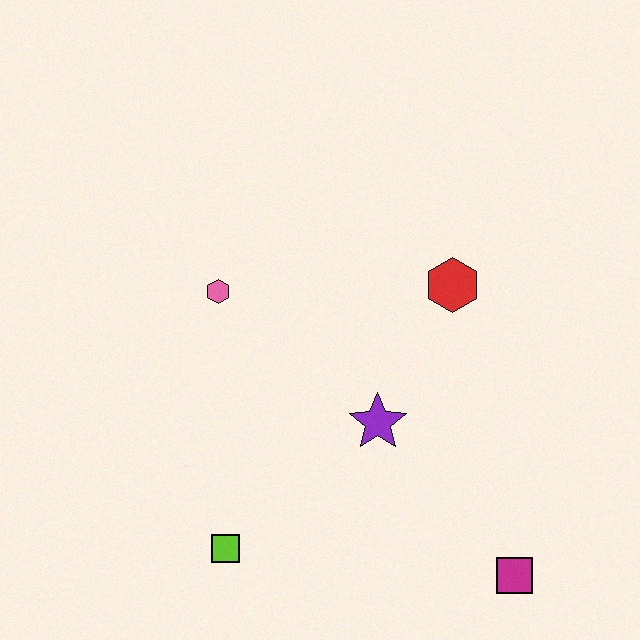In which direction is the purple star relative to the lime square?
The purple star is to the right of the lime square.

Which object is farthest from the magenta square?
The pink hexagon is farthest from the magenta square.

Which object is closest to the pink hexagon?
The purple star is closest to the pink hexagon.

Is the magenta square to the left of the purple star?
No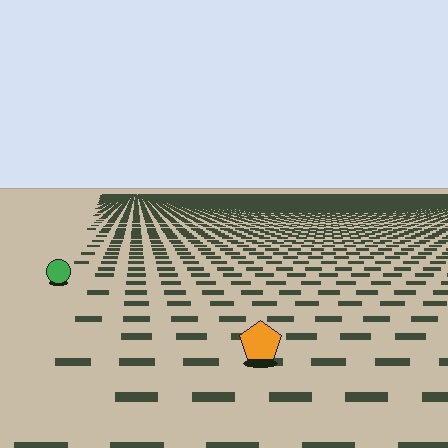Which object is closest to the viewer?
The orange pentagon is closest. The texture marks near it are larger and more spread out.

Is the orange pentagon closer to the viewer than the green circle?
Yes. The orange pentagon is closer — you can tell from the texture gradient: the ground texture is coarser near it.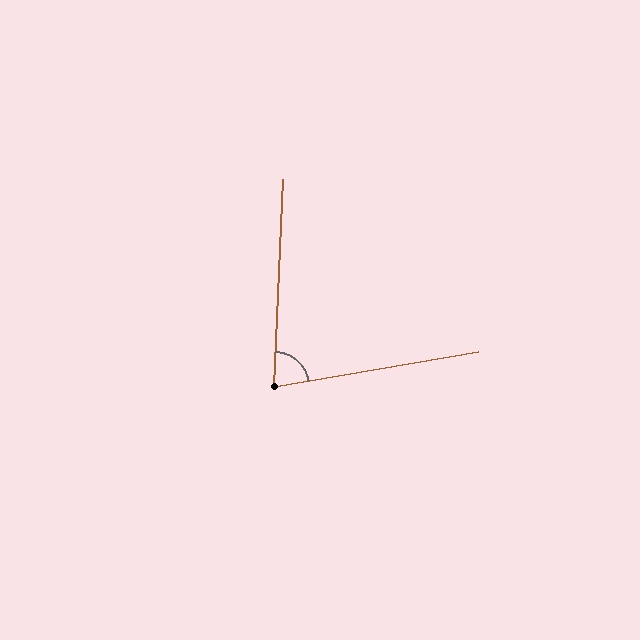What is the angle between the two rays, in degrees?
Approximately 78 degrees.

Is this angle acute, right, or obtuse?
It is acute.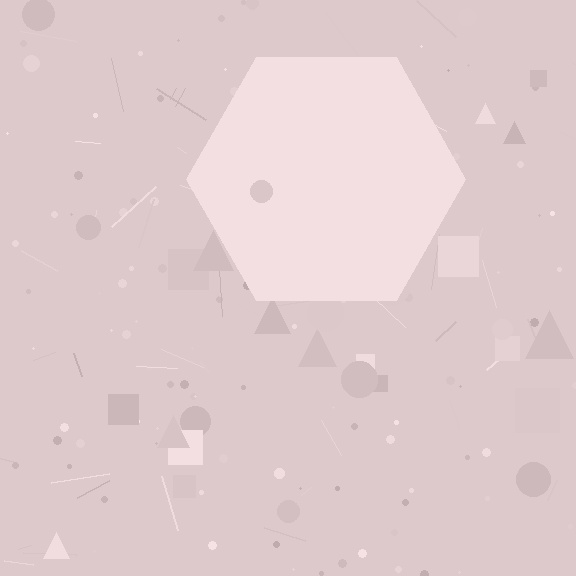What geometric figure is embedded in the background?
A hexagon is embedded in the background.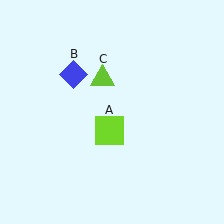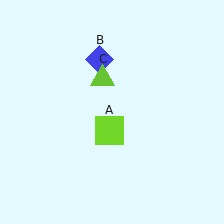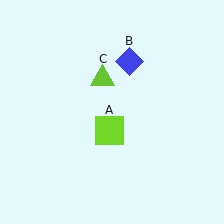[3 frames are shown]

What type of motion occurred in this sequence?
The blue diamond (object B) rotated clockwise around the center of the scene.